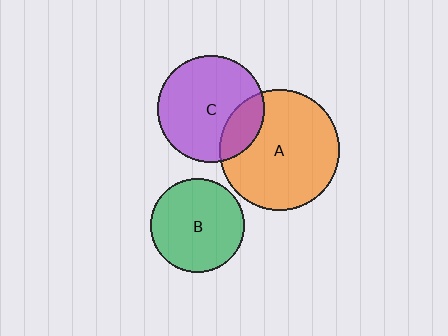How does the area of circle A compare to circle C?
Approximately 1.3 times.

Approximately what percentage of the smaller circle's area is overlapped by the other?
Approximately 20%.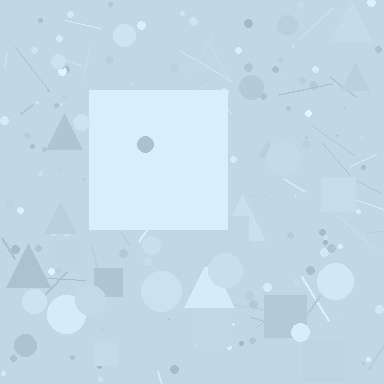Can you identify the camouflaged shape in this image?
The camouflaged shape is a square.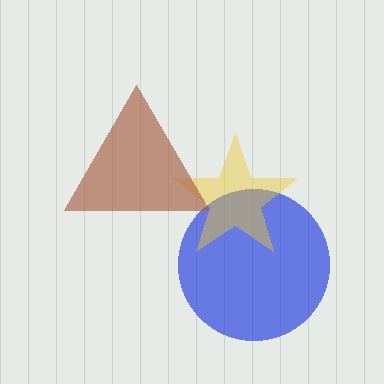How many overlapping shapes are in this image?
There are 3 overlapping shapes in the image.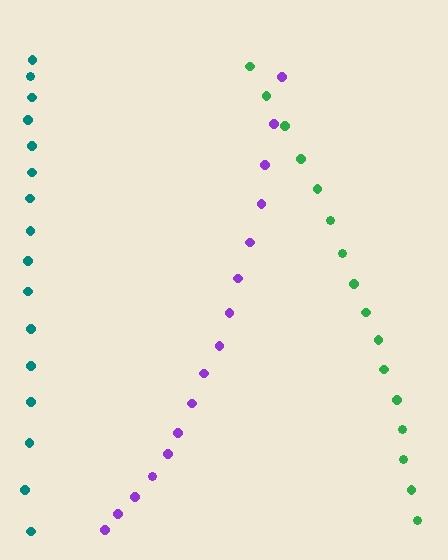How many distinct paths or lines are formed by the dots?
There are 3 distinct paths.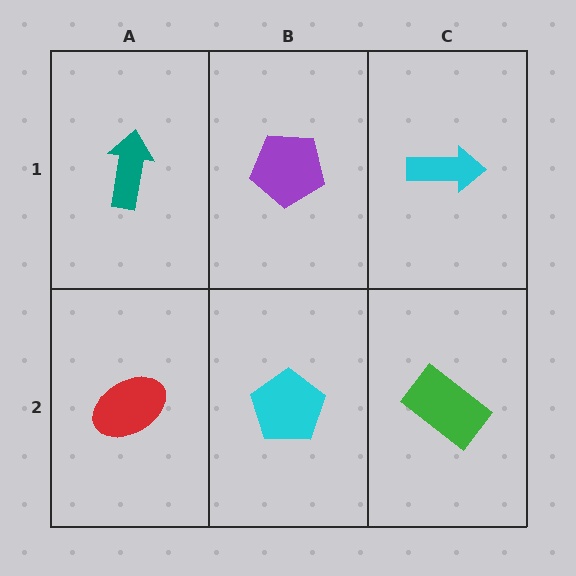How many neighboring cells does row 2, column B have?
3.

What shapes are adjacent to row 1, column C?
A green rectangle (row 2, column C), a purple pentagon (row 1, column B).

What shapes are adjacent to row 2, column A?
A teal arrow (row 1, column A), a cyan pentagon (row 2, column B).